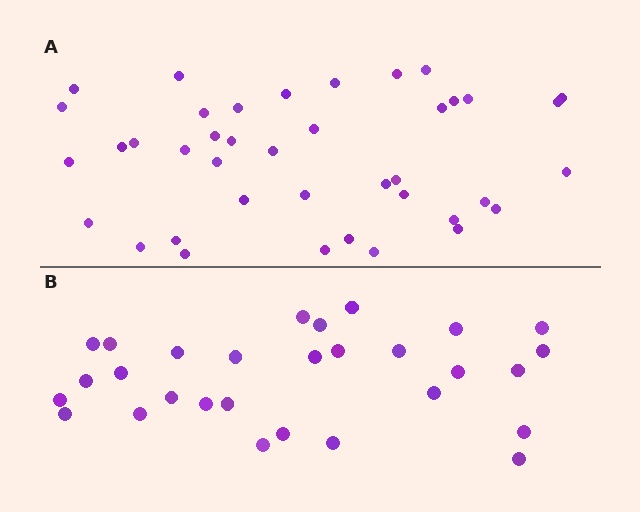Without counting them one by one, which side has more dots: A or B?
Region A (the top region) has more dots.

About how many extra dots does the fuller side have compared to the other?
Region A has roughly 12 or so more dots than region B.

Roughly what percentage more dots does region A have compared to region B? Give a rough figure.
About 40% more.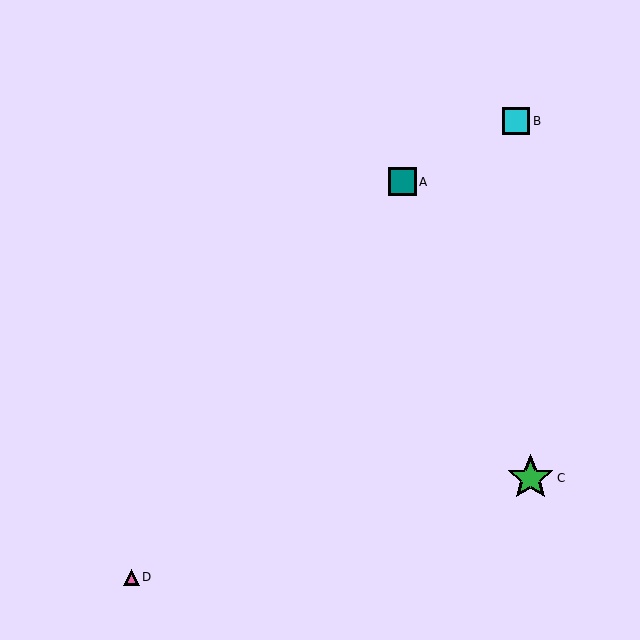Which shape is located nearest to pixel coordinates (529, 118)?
The cyan square (labeled B) at (516, 121) is nearest to that location.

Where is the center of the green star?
The center of the green star is at (531, 478).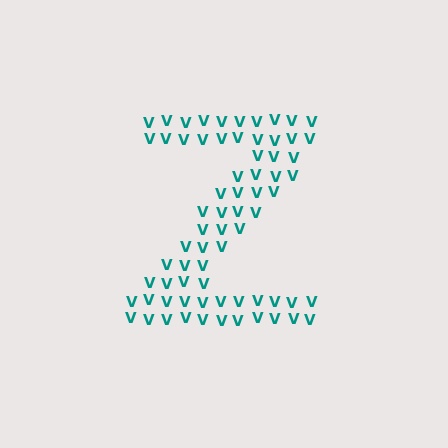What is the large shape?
The large shape is the letter Z.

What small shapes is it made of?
It is made of small letter V's.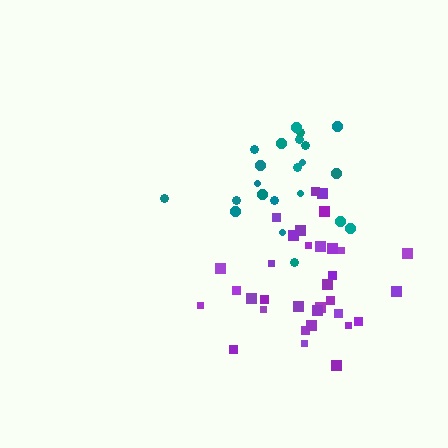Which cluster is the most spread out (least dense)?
Teal.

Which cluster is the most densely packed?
Purple.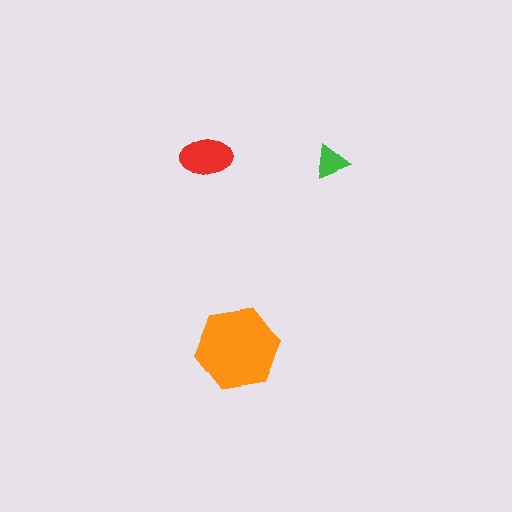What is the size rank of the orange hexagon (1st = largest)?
1st.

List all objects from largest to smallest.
The orange hexagon, the red ellipse, the green triangle.